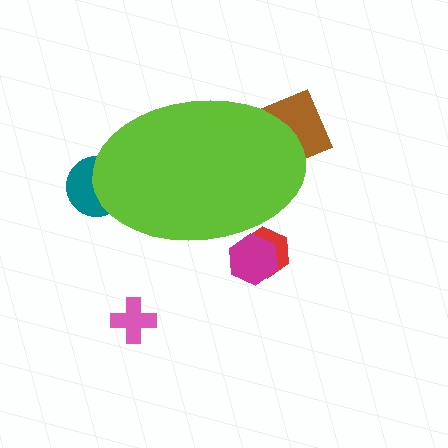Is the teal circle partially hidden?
Yes, the teal circle is partially hidden behind the lime ellipse.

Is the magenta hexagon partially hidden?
Yes, the magenta hexagon is partially hidden behind the lime ellipse.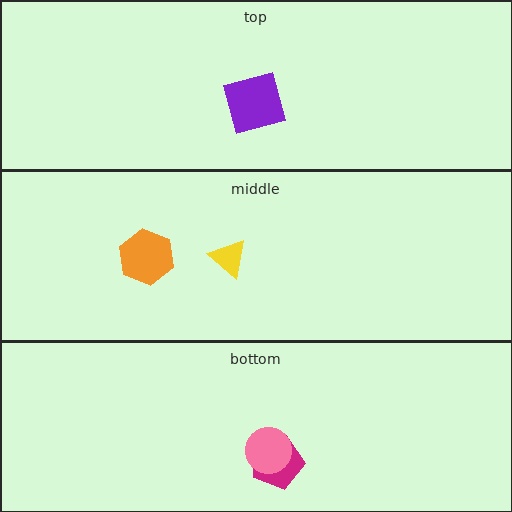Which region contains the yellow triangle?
The middle region.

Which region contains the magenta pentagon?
The bottom region.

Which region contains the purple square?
The top region.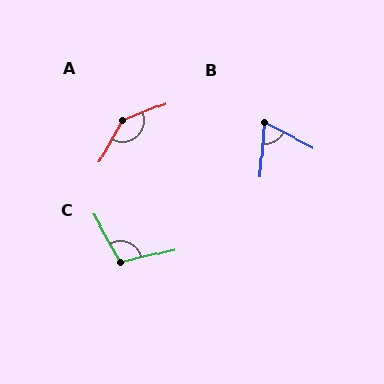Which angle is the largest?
A, at approximately 141 degrees.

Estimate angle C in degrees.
Approximately 106 degrees.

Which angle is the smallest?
B, at approximately 67 degrees.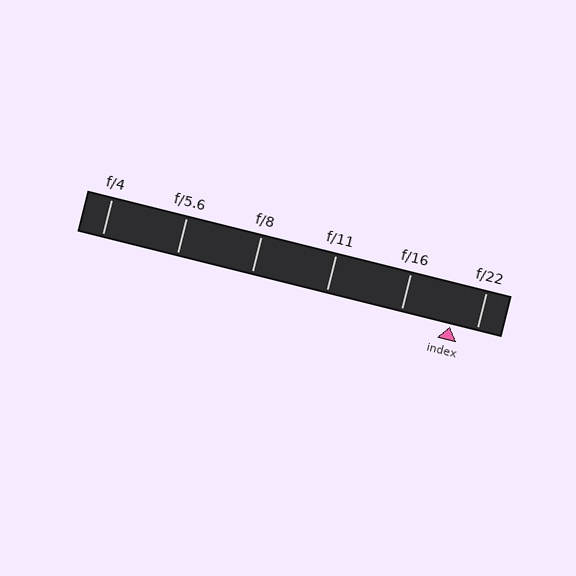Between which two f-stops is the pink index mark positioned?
The index mark is between f/16 and f/22.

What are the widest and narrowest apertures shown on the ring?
The widest aperture shown is f/4 and the narrowest is f/22.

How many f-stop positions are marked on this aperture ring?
There are 6 f-stop positions marked.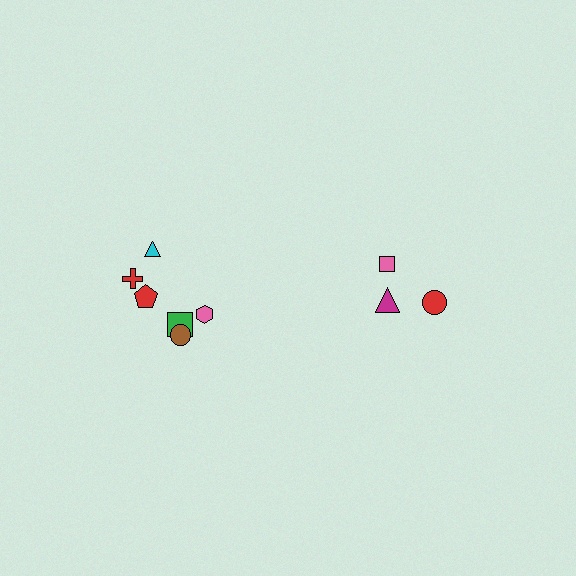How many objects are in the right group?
There are 3 objects.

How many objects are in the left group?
There are 6 objects.